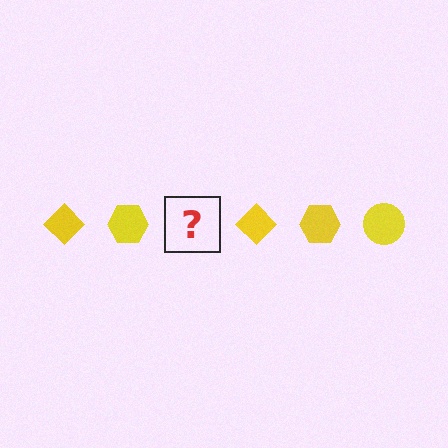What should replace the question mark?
The question mark should be replaced with a yellow circle.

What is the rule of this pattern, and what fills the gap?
The rule is that the pattern cycles through diamond, hexagon, circle shapes in yellow. The gap should be filled with a yellow circle.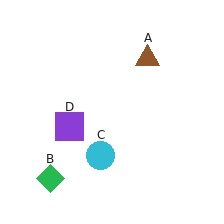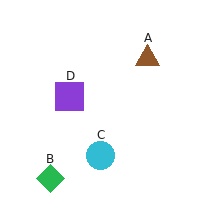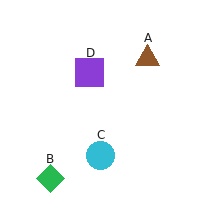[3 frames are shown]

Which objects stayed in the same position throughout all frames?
Brown triangle (object A) and green diamond (object B) and cyan circle (object C) remained stationary.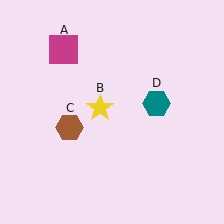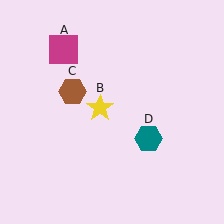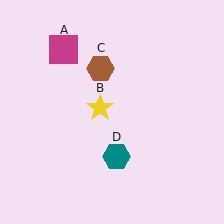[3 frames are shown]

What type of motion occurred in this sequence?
The brown hexagon (object C), teal hexagon (object D) rotated clockwise around the center of the scene.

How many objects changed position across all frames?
2 objects changed position: brown hexagon (object C), teal hexagon (object D).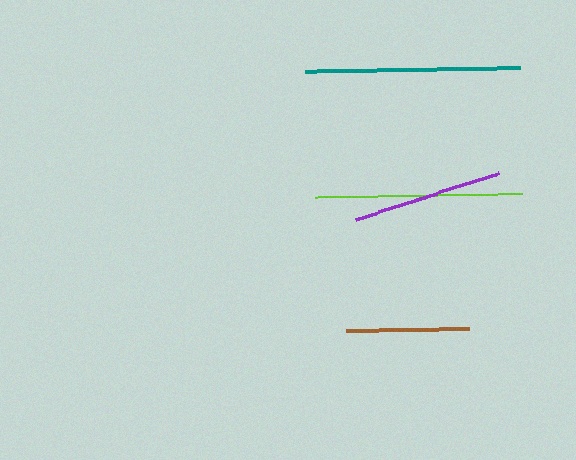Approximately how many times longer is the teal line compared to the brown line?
The teal line is approximately 1.7 times the length of the brown line.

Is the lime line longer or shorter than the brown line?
The lime line is longer than the brown line.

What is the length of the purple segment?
The purple segment is approximately 151 pixels long.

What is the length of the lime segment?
The lime segment is approximately 207 pixels long.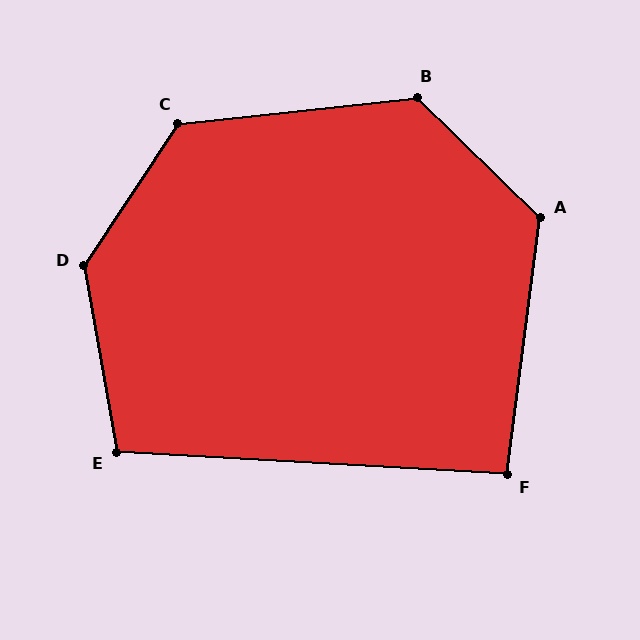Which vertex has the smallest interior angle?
F, at approximately 94 degrees.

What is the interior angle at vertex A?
Approximately 127 degrees (obtuse).